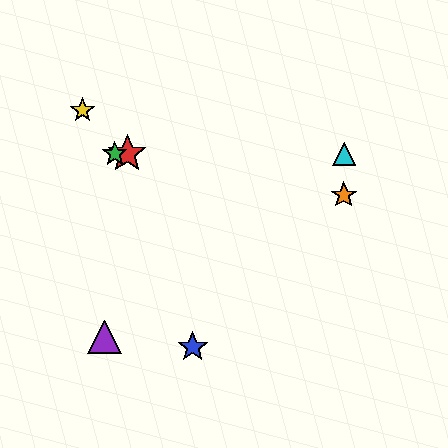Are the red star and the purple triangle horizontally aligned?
No, the red star is at y≈154 and the purple triangle is at y≈337.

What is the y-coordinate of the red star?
The red star is at y≈154.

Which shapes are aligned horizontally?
The red star, the green star, the cyan triangle are aligned horizontally.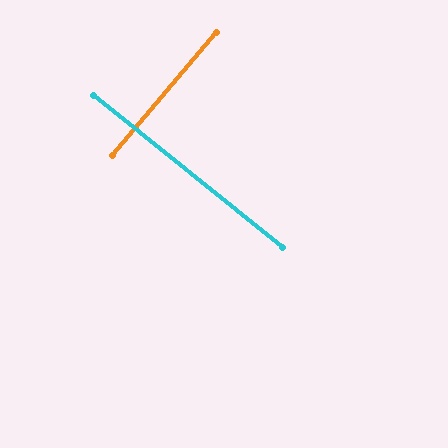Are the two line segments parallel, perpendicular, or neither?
Perpendicular — they meet at approximately 89°.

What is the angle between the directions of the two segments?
Approximately 89 degrees.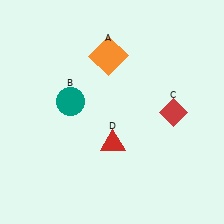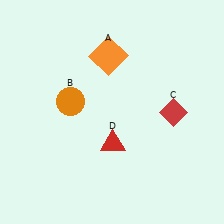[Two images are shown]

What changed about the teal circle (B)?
In Image 1, B is teal. In Image 2, it changed to orange.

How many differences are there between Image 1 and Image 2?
There is 1 difference between the two images.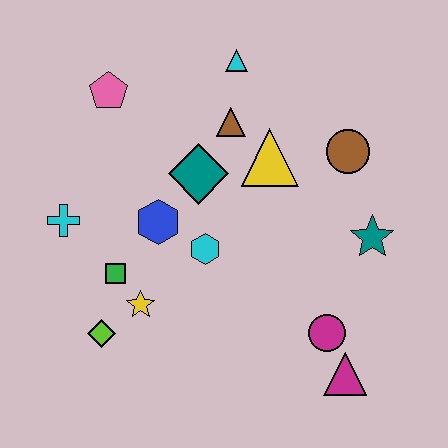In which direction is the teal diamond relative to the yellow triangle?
The teal diamond is to the left of the yellow triangle.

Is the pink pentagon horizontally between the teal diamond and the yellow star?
No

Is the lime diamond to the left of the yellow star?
Yes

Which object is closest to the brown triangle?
The yellow triangle is closest to the brown triangle.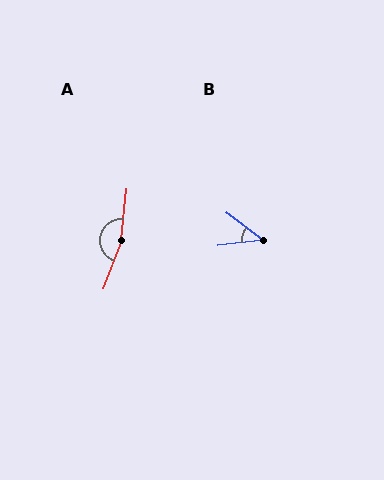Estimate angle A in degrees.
Approximately 166 degrees.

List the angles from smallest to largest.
B (43°), A (166°).